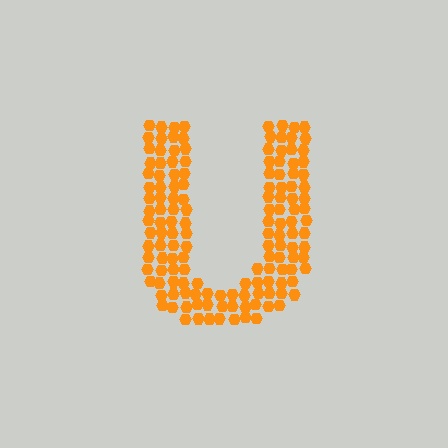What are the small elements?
The small elements are hexagons.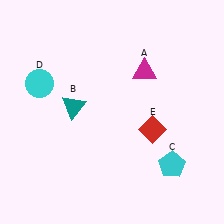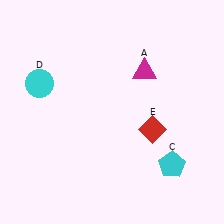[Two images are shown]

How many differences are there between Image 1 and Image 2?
There is 1 difference between the two images.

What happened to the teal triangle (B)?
The teal triangle (B) was removed in Image 2. It was in the top-left area of Image 1.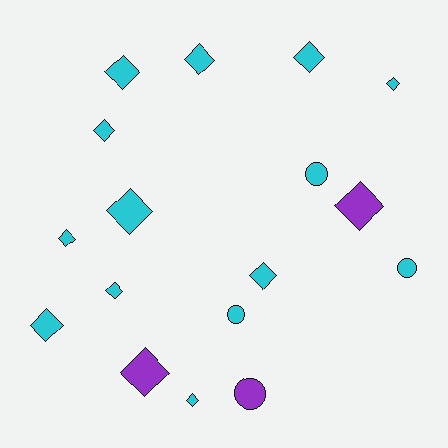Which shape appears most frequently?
Diamond, with 13 objects.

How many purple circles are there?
There is 1 purple circle.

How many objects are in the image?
There are 17 objects.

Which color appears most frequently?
Cyan, with 14 objects.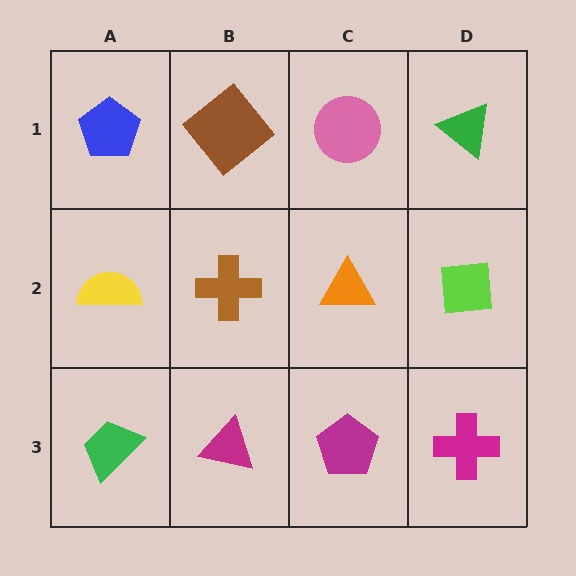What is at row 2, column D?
A lime square.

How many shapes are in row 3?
4 shapes.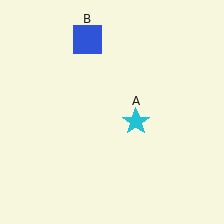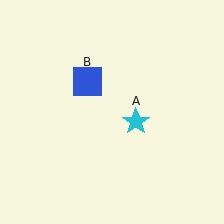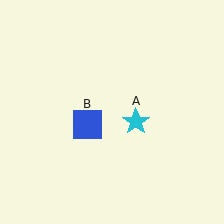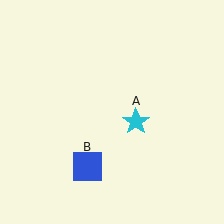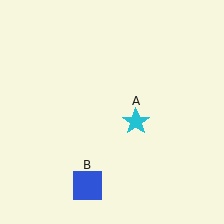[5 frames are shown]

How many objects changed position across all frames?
1 object changed position: blue square (object B).